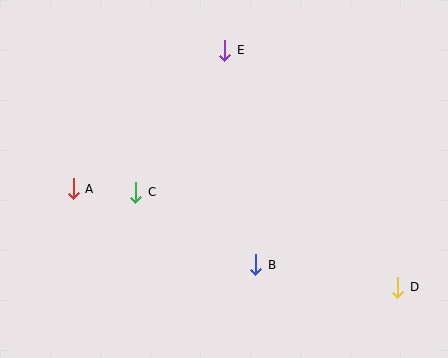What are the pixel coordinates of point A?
Point A is at (73, 189).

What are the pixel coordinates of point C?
Point C is at (136, 192).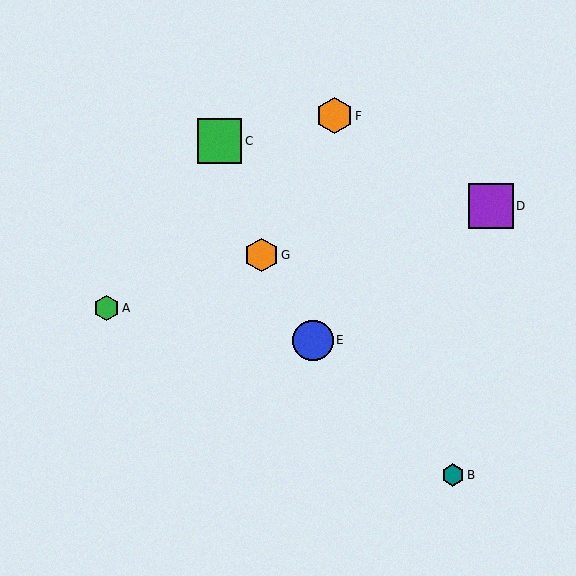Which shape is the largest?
The green square (labeled C) is the largest.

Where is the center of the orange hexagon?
The center of the orange hexagon is at (261, 255).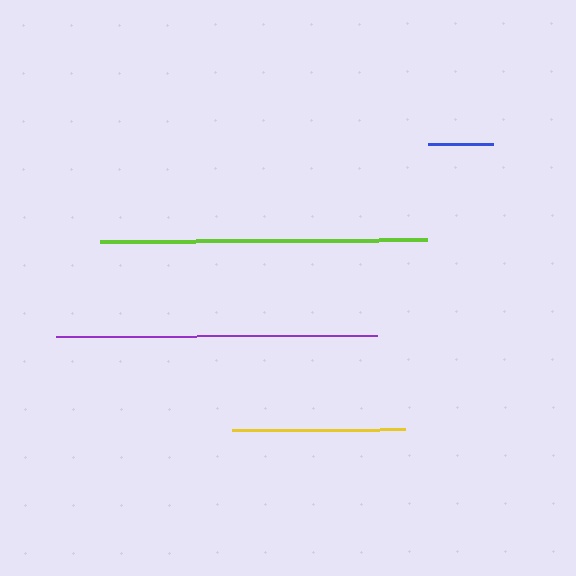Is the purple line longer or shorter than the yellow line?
The purple line is longer than the yellow line.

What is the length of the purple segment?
The purple segment is approximately 321 pixels long.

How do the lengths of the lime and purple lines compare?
The lime and purple lines are approximately the same length.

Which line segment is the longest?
The lime line is the longest at approximately 327 pixels.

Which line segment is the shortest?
The blue line is the shortest at approximately 65 pixels.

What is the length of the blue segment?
The blue segment is approximately 65 pixels long.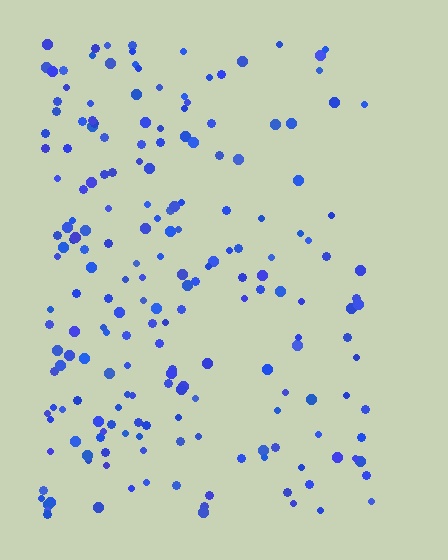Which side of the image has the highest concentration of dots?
The left.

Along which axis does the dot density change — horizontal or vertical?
Horizontal.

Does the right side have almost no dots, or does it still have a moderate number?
Still a moderate number, just noticeably fewer than the left.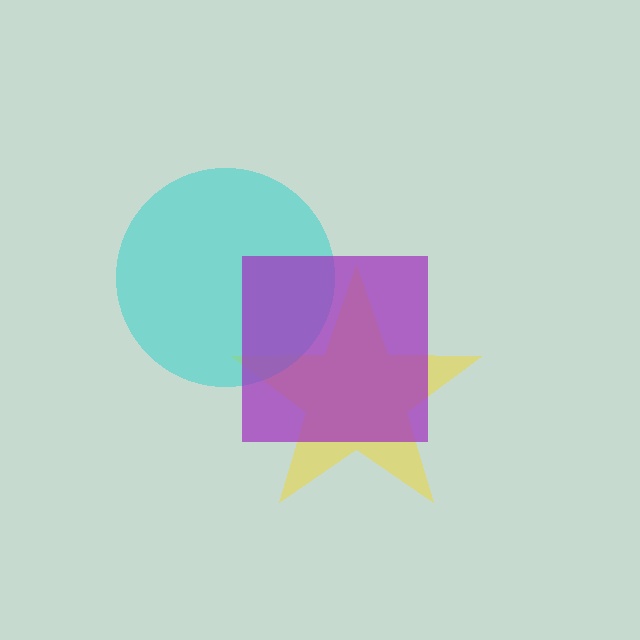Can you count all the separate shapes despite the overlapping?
Yes, there are 3 separate shapes.